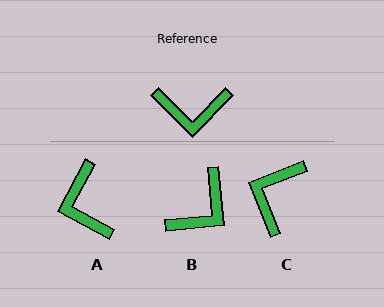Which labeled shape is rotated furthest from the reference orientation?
C, about 113 degrees away.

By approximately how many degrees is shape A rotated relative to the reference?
Approximately 73 degrees clockwise.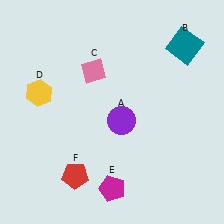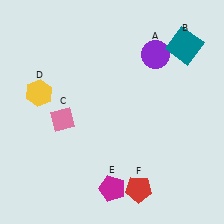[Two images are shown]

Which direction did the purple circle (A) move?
The purple circle (A) moved up.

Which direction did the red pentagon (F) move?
The red pentagon (F) moved right.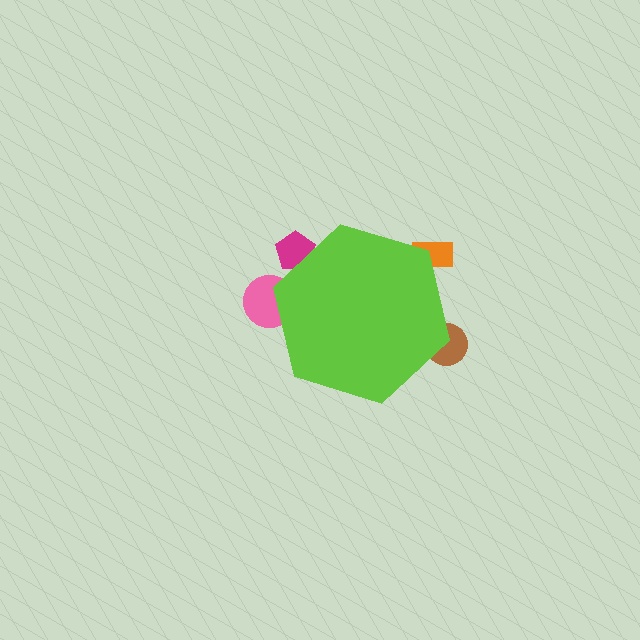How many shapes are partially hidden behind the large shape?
4 shapes are partially hidden.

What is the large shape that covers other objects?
A lime hexagon.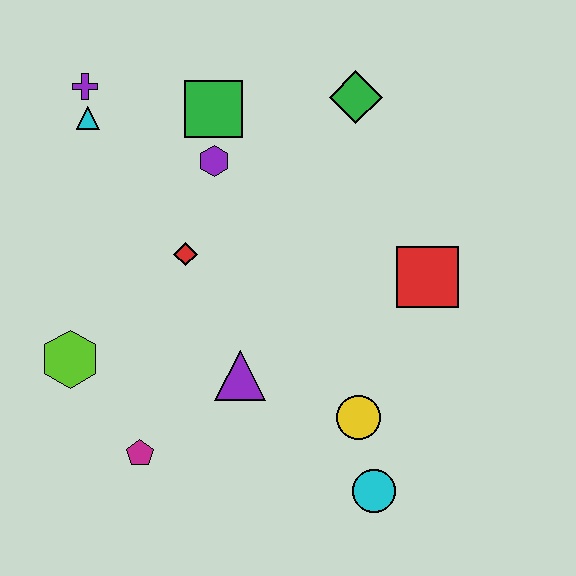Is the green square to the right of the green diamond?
No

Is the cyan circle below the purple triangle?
Yes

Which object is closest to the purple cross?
The cyan triangle is closest to the purple cross.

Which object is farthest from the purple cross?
The cyan circle is farthest from the purple cross.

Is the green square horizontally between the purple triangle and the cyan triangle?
Yes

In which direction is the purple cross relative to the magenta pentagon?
The purple cross is above the magenta pentagon.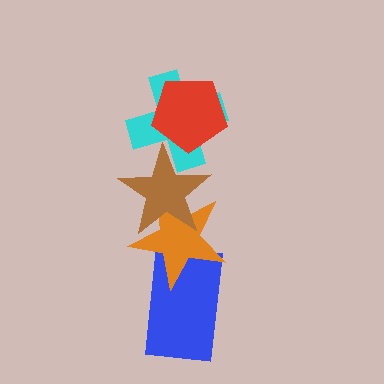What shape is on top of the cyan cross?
The red pentagon is on top of the cyan cross.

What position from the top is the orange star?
The orange star is 4th from the top.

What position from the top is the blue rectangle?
The blue rectangle is 5th from the top.